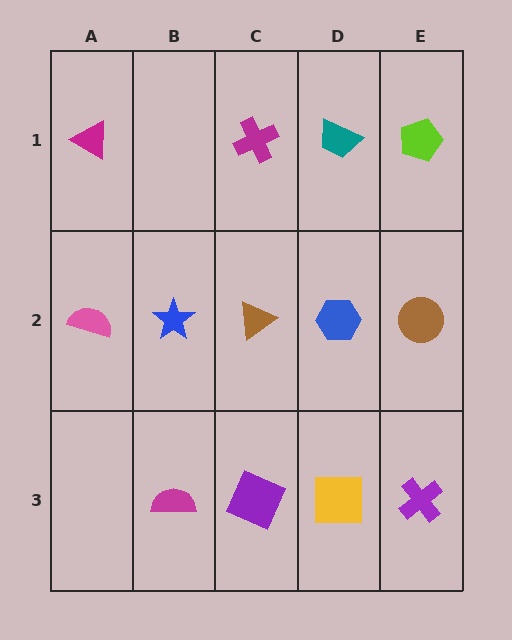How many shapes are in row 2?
5 shapes.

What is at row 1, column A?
A magenta triangle.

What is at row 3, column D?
A yellow square.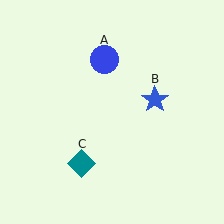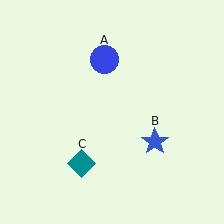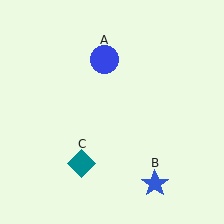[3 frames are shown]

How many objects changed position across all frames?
1 object changed position: blue star (object B).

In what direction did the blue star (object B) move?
The blue star (object B) moved down.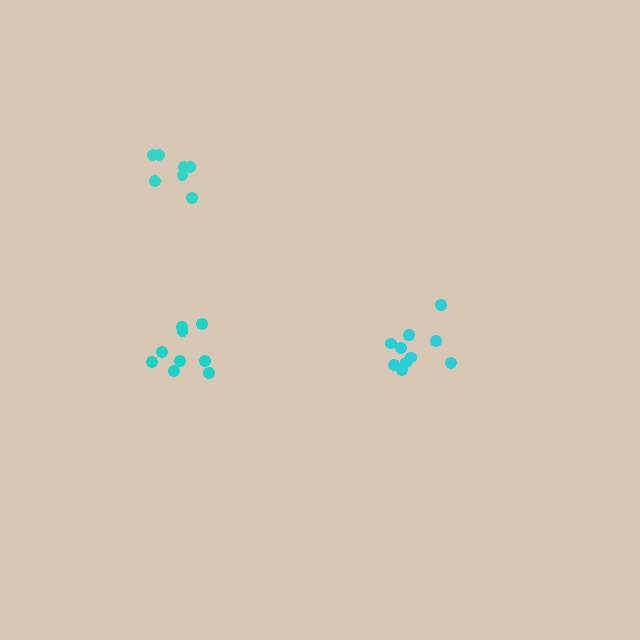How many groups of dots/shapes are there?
There are 3 groups.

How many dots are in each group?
Group 1: 10 dots, Group 2: 9 dots, Group 3: 7 dots (26 total).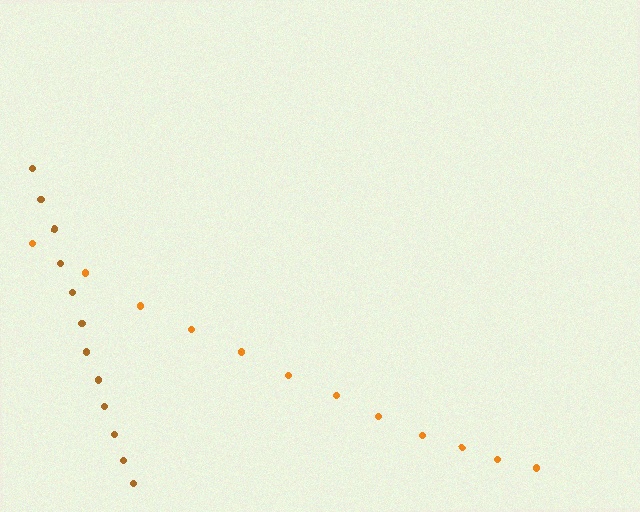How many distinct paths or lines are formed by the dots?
There are 2 distinct paths.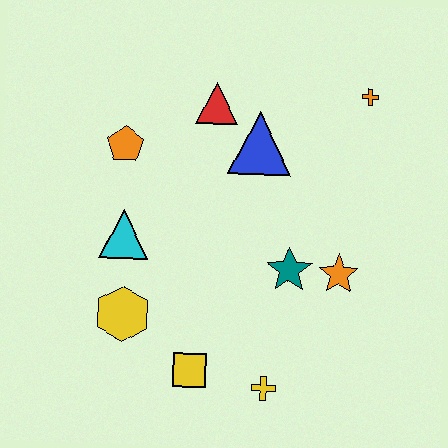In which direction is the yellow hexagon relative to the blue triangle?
The yellow hexagon is below the blue triangle.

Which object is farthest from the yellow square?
The orange cross is farthest from the yellow square.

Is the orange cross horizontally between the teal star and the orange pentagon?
No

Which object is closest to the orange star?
The teal star is closest to the orange star.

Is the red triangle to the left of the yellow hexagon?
No